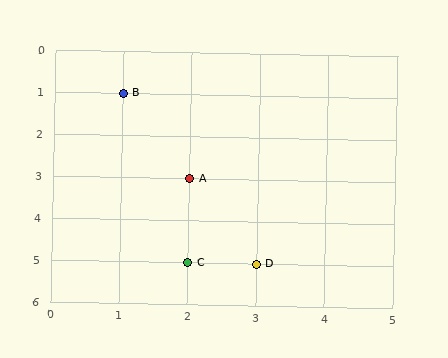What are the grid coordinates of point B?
Point B is at grid coordinates (1, 1).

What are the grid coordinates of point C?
Point C is at grid coordinates (2, 5).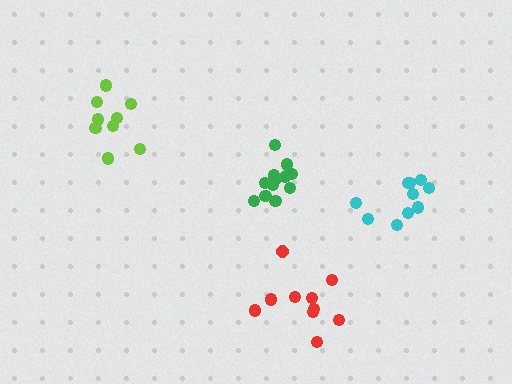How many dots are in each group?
Group 1: 14 dots, Group 2: 10 dots, Group 3: 9 dots, Group 4: 10 dots (43 total).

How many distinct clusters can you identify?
There are 4 distinct clusters.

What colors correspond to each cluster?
The clusters are colored: green, cyan, lime, red.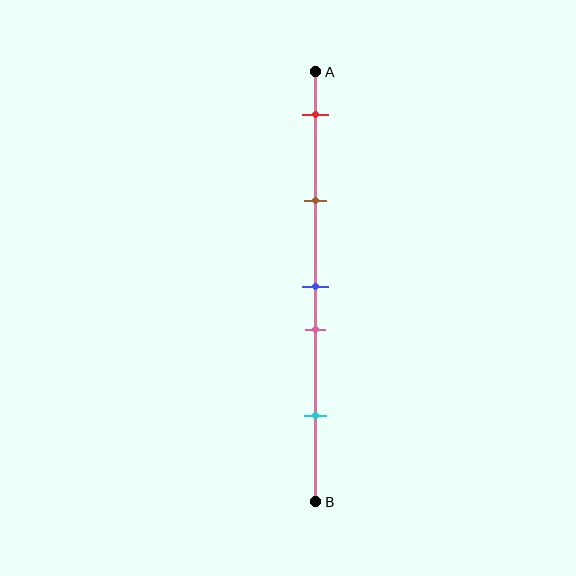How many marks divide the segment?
There are 5 marks dividing the segment.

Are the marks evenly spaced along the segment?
No, the marks are not evenly spaced.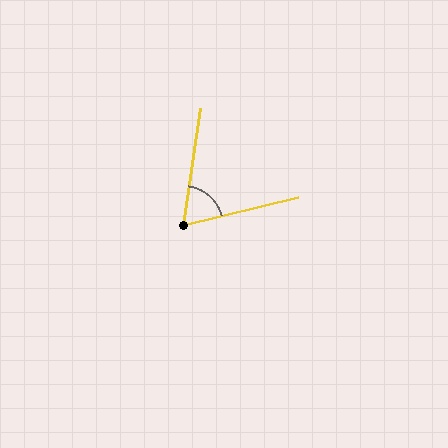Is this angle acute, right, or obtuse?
It is acute.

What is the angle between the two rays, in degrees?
Approximately 68 degrees.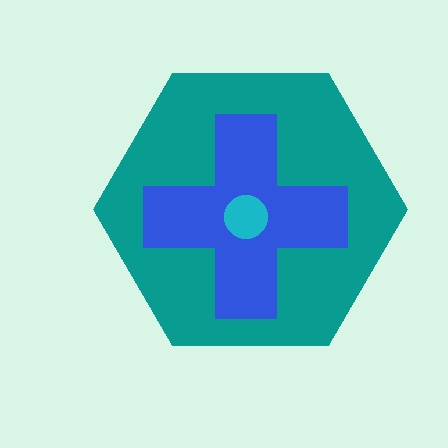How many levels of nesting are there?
3.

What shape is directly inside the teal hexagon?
The blue cross.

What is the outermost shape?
The teal hexagon.